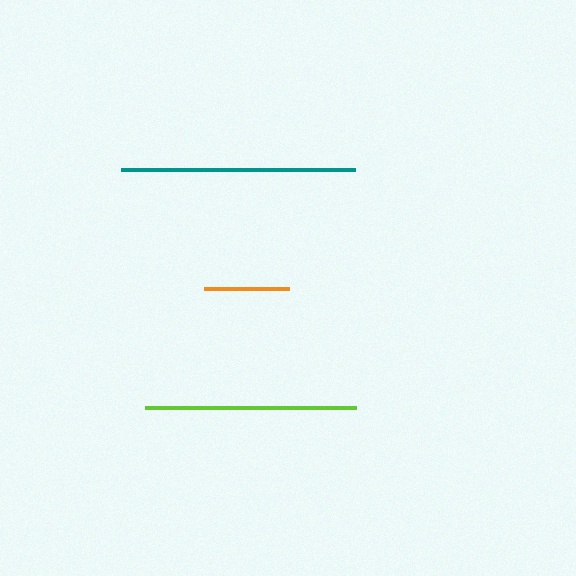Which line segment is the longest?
The teal line is the longest at approximately 234 pixels.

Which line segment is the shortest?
The orange line is the shortest at approximately 84 pixels.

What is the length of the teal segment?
The teal segment is approximately 234 pixels long.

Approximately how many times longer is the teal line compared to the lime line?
The teal line is approximately 1.1 times the length of the lime line.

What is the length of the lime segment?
The lime segment is approximately 210 pixels long.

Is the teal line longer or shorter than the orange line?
The teal line is longer than the orange line.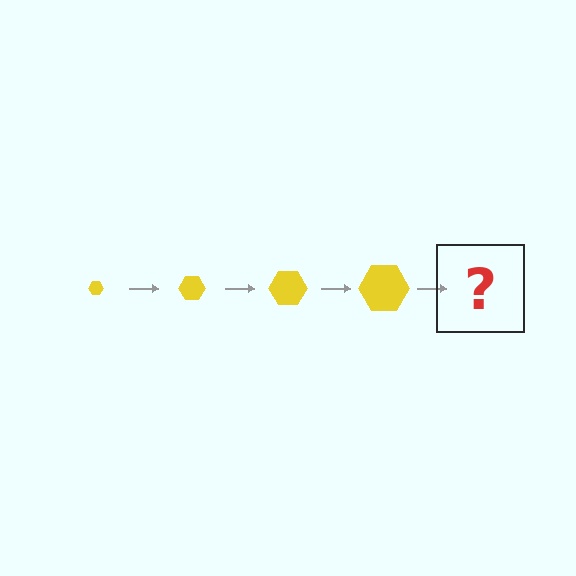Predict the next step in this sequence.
The next step is a yellow hexagon, larger than the previous one.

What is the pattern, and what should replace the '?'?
The pattern is that the hexagon gets progressively larger each step. The '?' should be a yellow hexagon, larger than the previous one.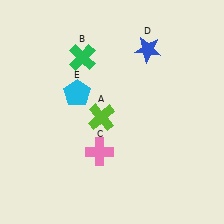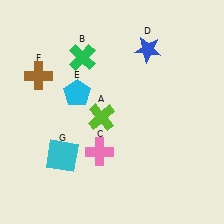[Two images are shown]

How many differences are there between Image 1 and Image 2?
There are 2 differences between the two images.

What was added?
A brown cross (F), a cyan square (G) were added in Image 2.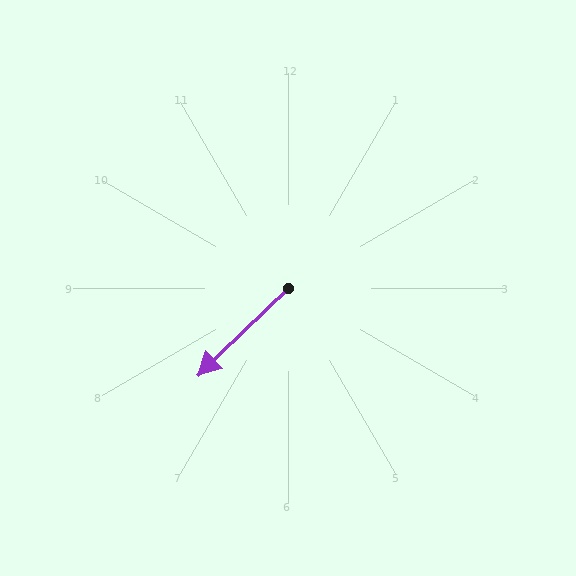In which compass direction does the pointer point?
Southwest.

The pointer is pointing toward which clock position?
Roughly 8 o'clock.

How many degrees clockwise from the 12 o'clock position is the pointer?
Approximately 226 degrees.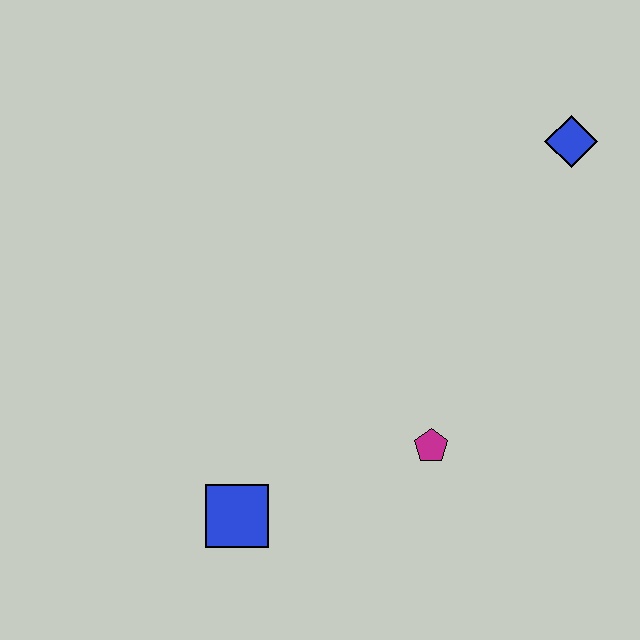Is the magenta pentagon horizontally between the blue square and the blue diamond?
Yes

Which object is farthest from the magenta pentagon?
The blue diamond is farthest from the magenta pentagon.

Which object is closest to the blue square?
The magenta pentagon is closest to the blue square.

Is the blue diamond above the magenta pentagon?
Yes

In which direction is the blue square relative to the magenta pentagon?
The blue square is to the left of the magenta pentagon.